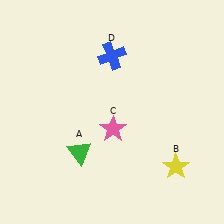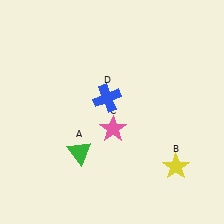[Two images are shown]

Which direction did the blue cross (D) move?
The blue cross (D) moved down.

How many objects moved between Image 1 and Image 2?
1 object moved between the two images.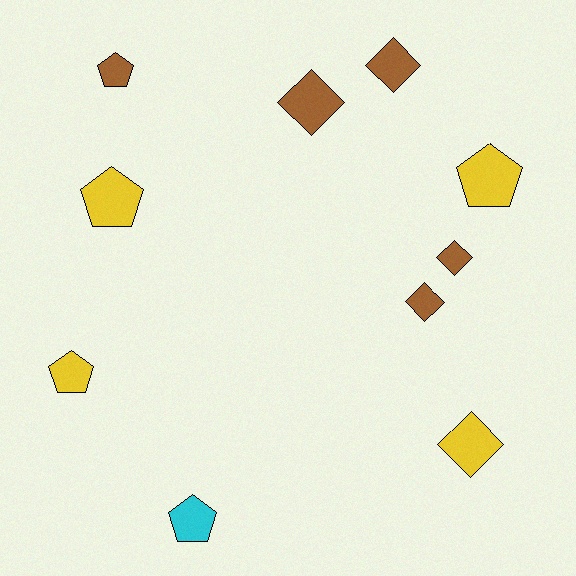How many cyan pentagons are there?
There is 1 cyan pentagon.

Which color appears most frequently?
Brown, with 5 objects.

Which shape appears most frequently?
Pentagon, with 5 objects.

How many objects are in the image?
There are 10 objects.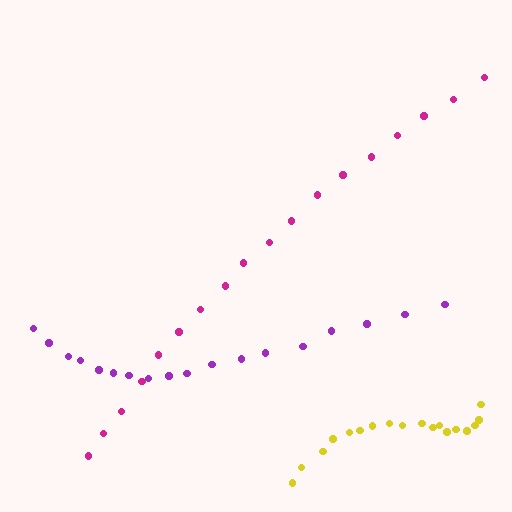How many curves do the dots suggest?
There are 3 distinct paths.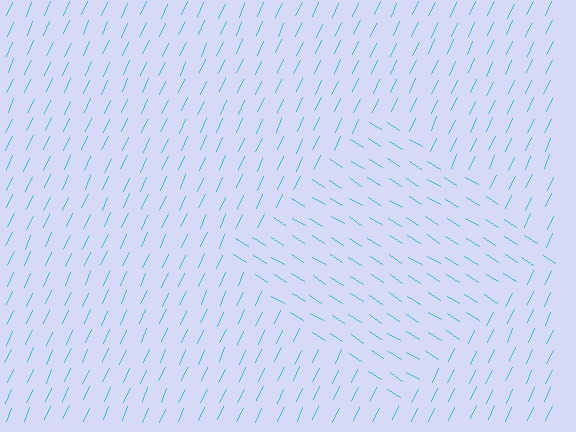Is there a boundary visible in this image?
Yes, there is a texture boundary formed by a change in line orientation.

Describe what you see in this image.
The image is filled with small cyan line segments. A diamond region in the image has lines oriented differently from the surrounding lines, creating a visible texture boundary.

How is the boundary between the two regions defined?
The boundary is defined purely by a change in line orientation (approximately 82 degrees difference). All lines are the same color and thickness.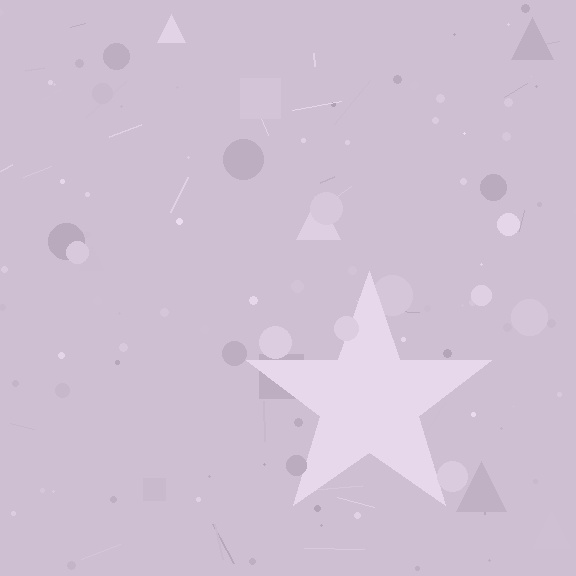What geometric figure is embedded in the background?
A star is embedded in the background.